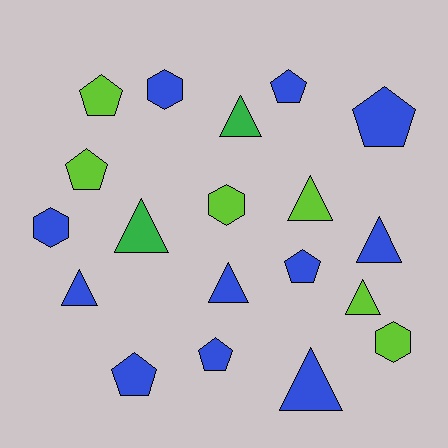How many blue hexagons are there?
There are 2 blue hexagons.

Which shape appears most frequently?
Triangle, with 8 objects.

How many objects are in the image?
There are 19 objects.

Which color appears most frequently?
Blue, with 11 objects.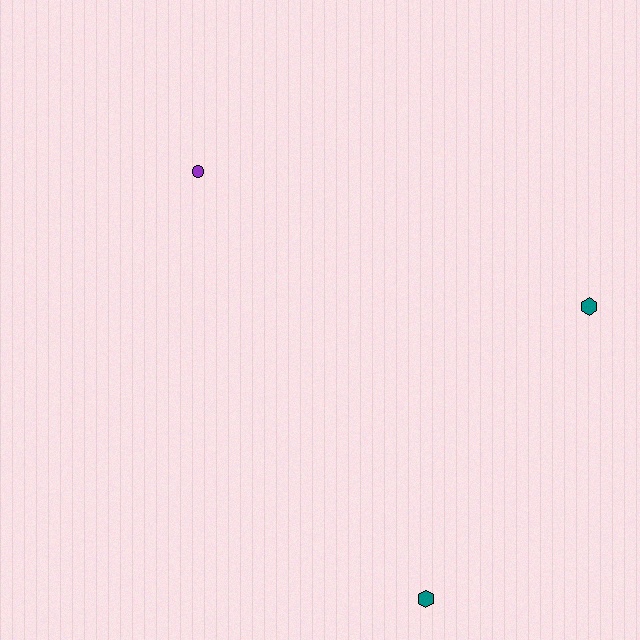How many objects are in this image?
There are 3 objects.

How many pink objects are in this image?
There are no pink objects.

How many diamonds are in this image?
There are no diamonds.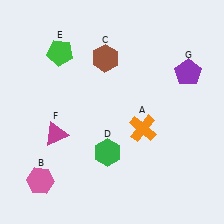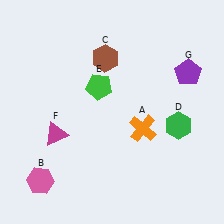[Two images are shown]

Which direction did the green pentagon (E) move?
The green pentagon (E) moved right.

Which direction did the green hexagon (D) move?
The green hexagon (D) moved right.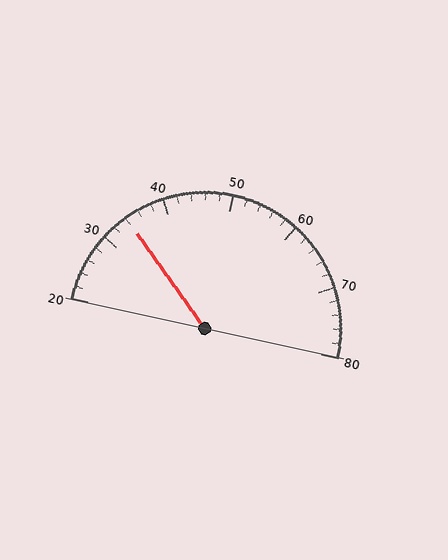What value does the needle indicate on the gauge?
The needle indicates approximately 34.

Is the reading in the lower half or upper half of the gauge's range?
The reading is in the lower half of the range (20 to 80).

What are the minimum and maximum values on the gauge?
The gauge ranges from 20 to 80.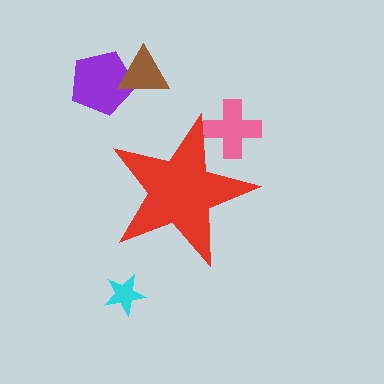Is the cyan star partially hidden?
No, the cyan star is fully visible.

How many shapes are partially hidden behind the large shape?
1 shape is partially hidden.